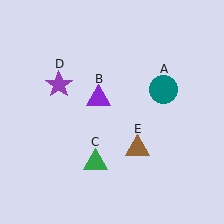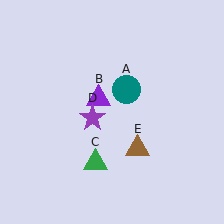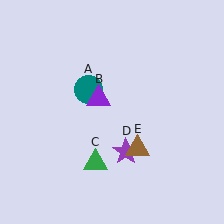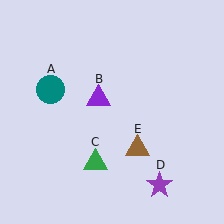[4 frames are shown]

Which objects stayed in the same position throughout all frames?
Purple triangle (object B) and green triangle (object C) and brown triangle (object E) remained stationary.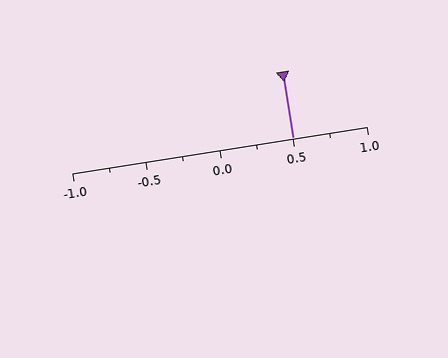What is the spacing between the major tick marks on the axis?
The major ticks are spaced 0.5 apart.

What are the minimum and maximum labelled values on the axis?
The axis runs from -1.0 to 1.0.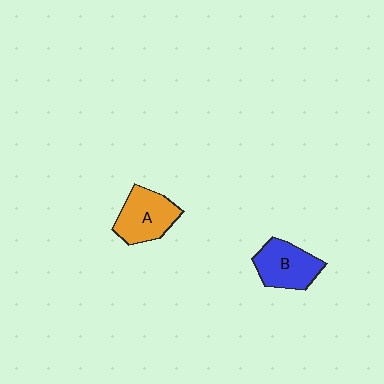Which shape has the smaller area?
Shape B (blue).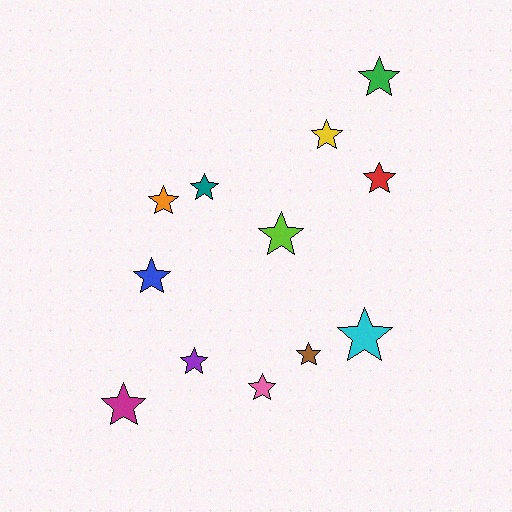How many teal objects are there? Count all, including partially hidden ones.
There is 1 teal object.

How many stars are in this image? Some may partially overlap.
There are 12 stars.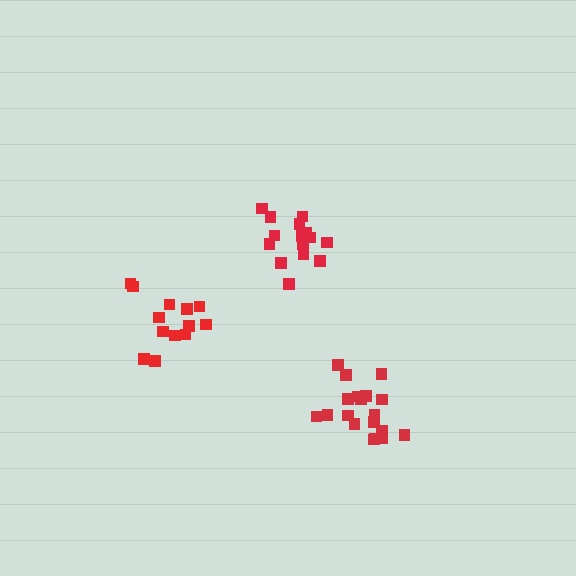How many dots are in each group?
Group 1: 13 dots, Group 2: 16 dots, Group 3: 19 dots (48 total).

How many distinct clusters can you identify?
There are 3 distinct clusters.